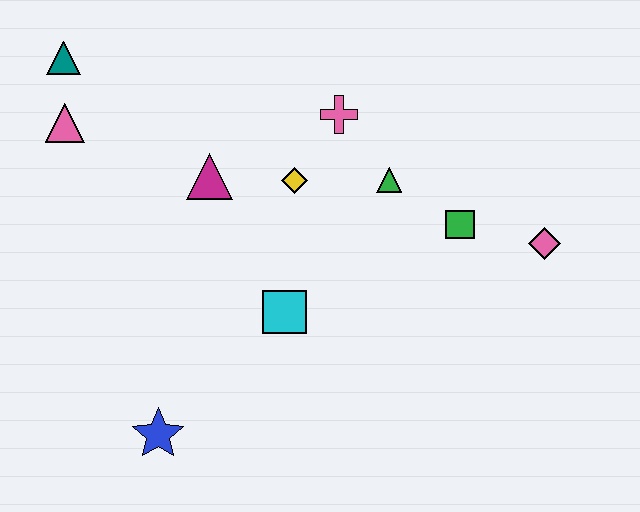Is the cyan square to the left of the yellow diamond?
Yes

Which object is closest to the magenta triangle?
The yellow diamond is closest to the magenta triangle.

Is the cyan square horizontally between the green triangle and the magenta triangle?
Yes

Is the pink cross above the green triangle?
Yes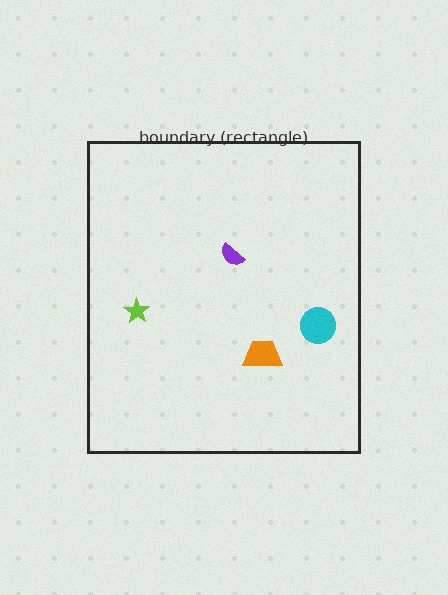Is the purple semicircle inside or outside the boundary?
Inside.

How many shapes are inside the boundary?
4 inside, 0 outside.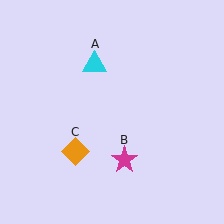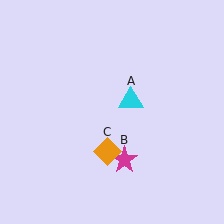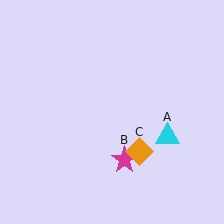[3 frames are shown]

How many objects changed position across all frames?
2 objects changed position: cyan triangle (object A), orange diamond (object C).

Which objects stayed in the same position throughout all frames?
Magenta star (object B) remained stationary.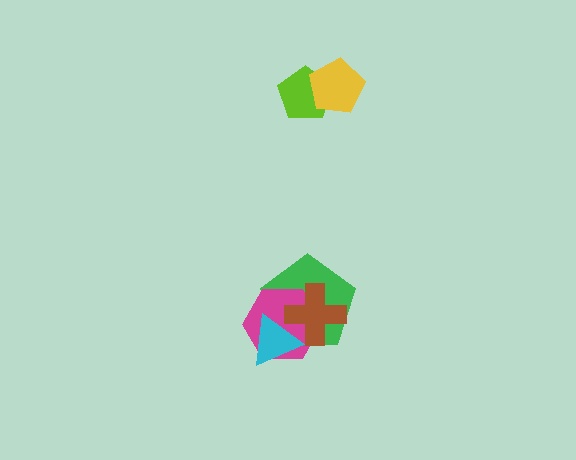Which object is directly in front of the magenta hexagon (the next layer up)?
The brown cross is directly in front of the magenta hexagon.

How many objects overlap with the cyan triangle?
3 objects overlap with the cyan triangle.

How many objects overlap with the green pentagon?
3 objects overlap with the green pentagon.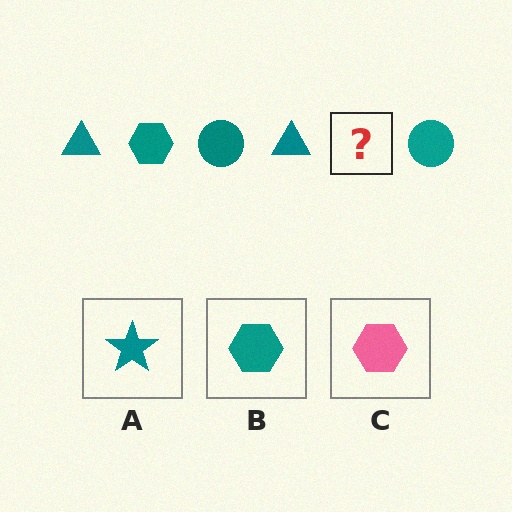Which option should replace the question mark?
Option B.